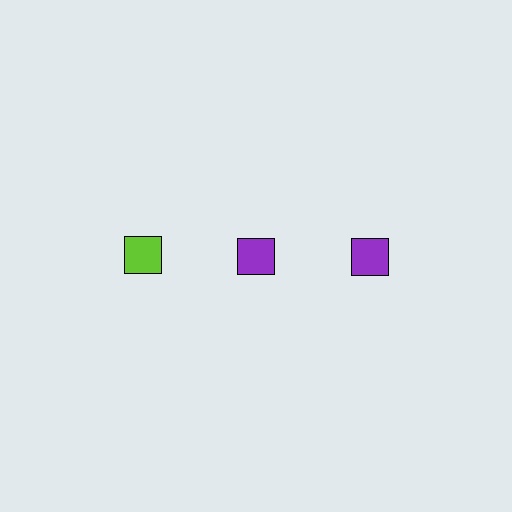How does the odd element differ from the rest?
It has a different color: lime instead of purple.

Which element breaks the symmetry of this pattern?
The lime square in the top row, leftmost column breaks the symmetry. All other shapes are purple squares.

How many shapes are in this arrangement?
There are 3 shapes arranged in a grid pattern.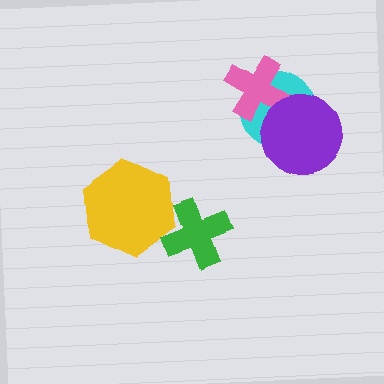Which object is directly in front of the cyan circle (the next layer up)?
The pink cross is directly in front of the cyan circle.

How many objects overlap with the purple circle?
2 objects overlap with the purple circle.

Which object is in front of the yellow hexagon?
The green cross is in front of the yellow hexagon.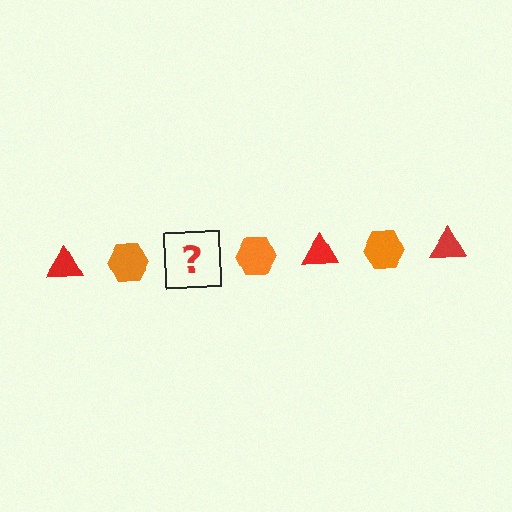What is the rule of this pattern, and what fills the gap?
The rule is that the pattern alternates between red triangle and orange hexagon. The gap should be filled with a red triangle.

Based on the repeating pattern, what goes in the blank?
The blank should be a red triangle.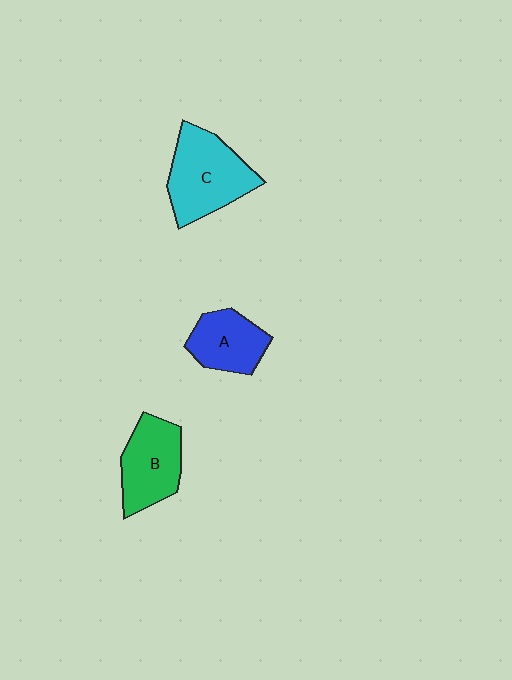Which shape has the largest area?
Shape C (cyan).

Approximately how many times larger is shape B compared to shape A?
Approximately 1.2 times.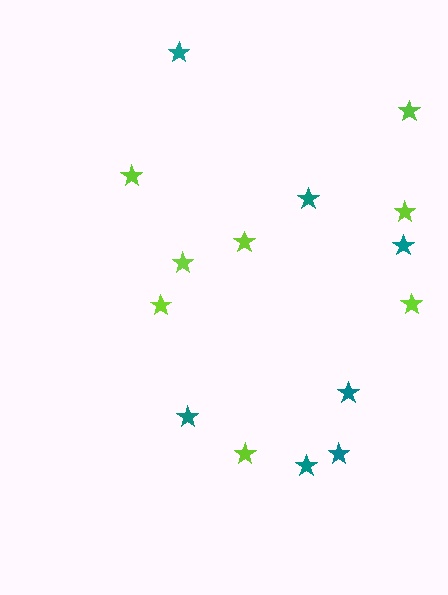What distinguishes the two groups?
There are 2 groups: one group of teal stars (7) and one group of lime stars (8).